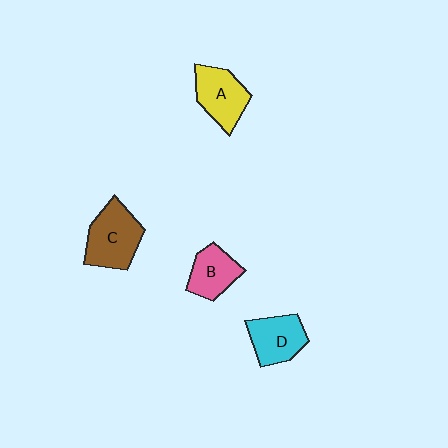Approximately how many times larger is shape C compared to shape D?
Approximately 1.3 times.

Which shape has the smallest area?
Shape B (pink).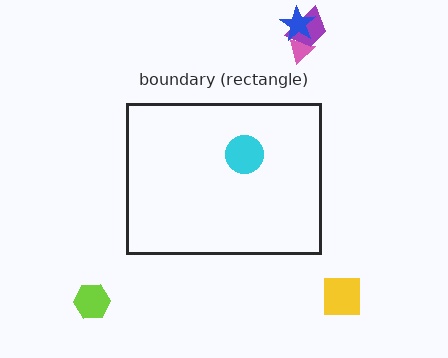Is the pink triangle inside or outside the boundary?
Outside.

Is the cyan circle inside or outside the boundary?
Inside.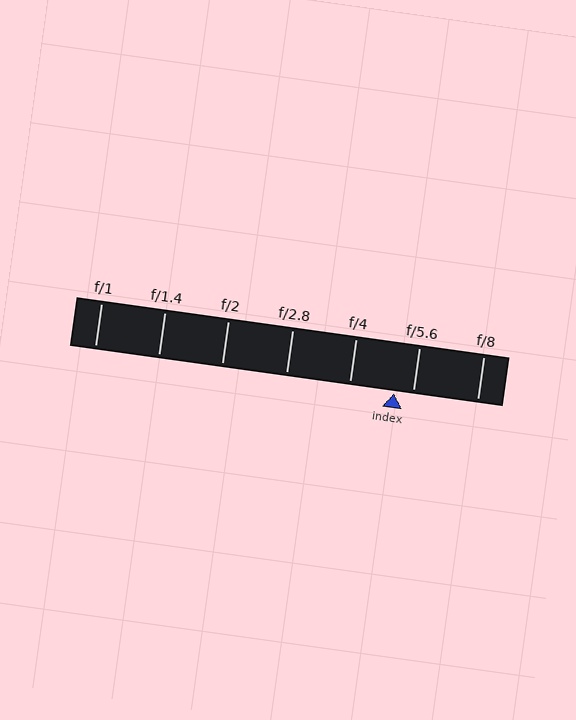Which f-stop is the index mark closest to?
The index mark is closest to f/5.6.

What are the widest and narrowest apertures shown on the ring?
The widest aperture shown is f/1 and the narrowest is f/8.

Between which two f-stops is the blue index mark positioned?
The index mark is between f/4 and f/5.6.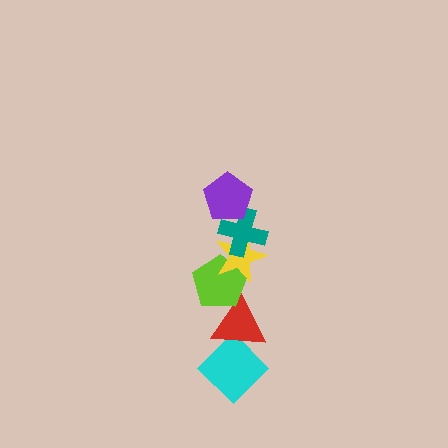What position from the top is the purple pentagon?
The purple pentagon is 1st from the top.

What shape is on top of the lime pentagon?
The yellow star is on top of the lime pentagon.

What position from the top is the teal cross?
The teal cross is 2nd from the top.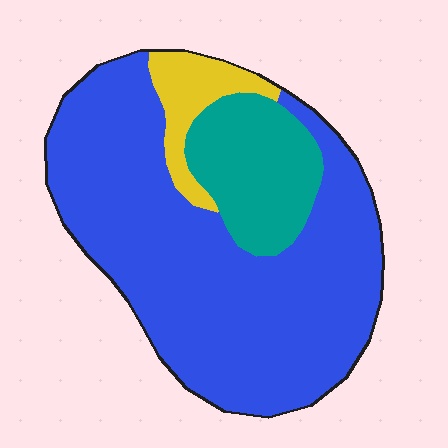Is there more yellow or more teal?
Teal.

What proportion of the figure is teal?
Teal covers about 20% of the figure.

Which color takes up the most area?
Blue, at roughly 75%.